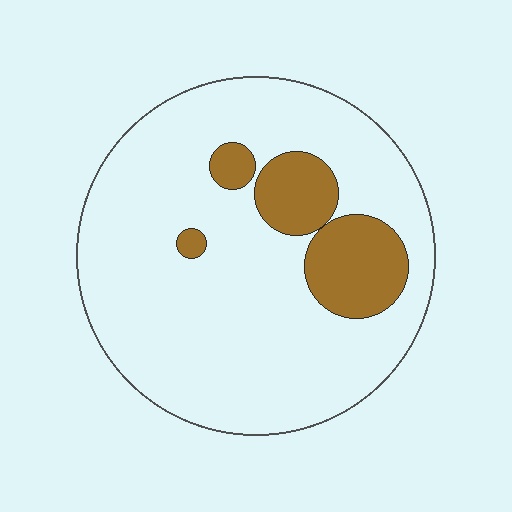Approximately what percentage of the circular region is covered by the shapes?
Approximately 15%.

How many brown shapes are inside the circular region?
4.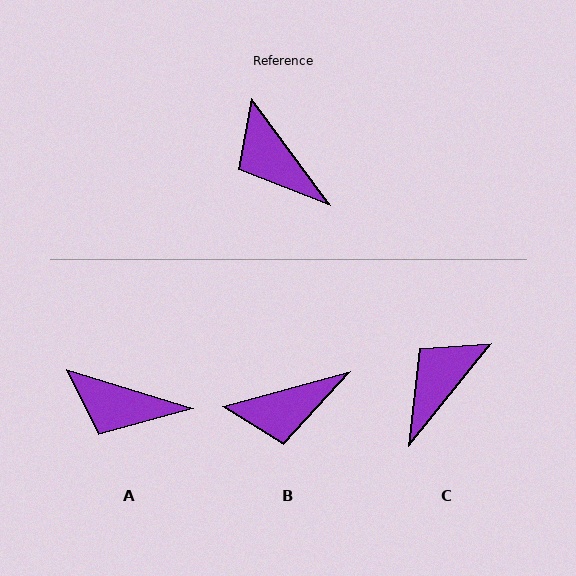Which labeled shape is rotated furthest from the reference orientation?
C, about 75 degrees away.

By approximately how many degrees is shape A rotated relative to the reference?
Approximately 37 degrees counter-clockwise.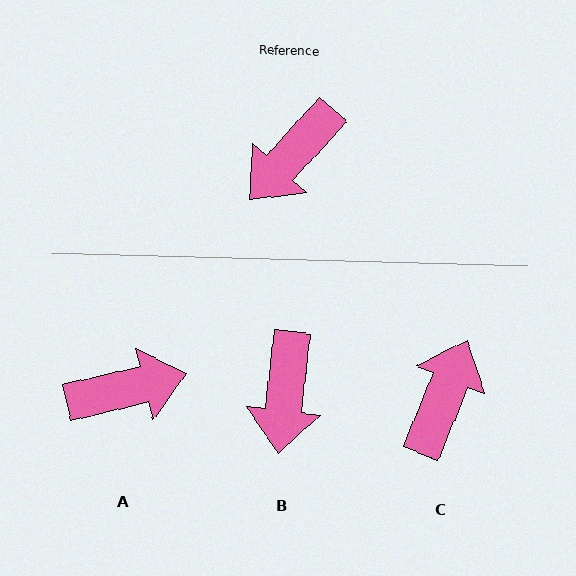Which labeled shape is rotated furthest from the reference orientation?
C, about 159 degrees away.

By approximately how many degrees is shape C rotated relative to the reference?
Approximately 159 degrees clockwise.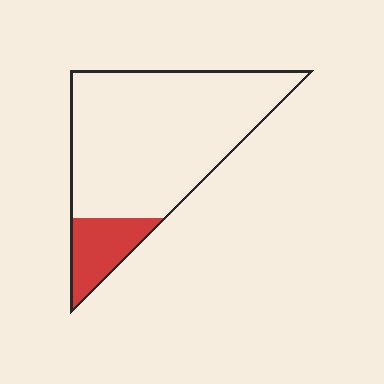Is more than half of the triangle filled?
No.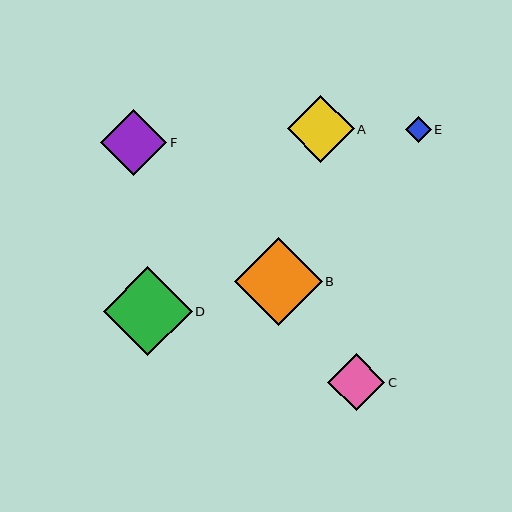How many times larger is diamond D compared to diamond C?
Diamond D is approximately 1.6 times the size of diamond C.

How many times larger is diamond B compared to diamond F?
Diamond B is approximately 1.3 times the size of diamond F.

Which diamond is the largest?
Diamond D is the largest with a size of approximately 89 pixels.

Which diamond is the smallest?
Diamond E is the smallest with a size of approximately 25 pixels.